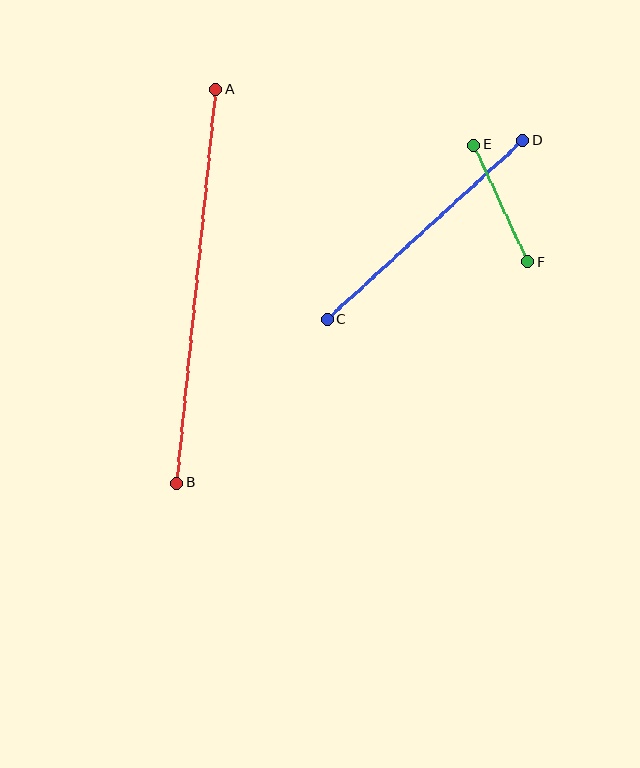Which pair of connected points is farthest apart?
Points A and B are farthest apart.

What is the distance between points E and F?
The distance is approximately 129 pixels.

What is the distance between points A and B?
The distance is approximately 395 pixels.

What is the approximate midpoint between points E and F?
The midpoint is at approximately (501, 204) pixels.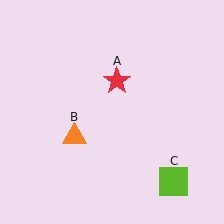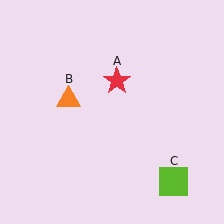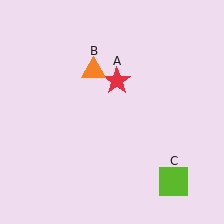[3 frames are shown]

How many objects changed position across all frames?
1 object changed position: orange triangle (object B).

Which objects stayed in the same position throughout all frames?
Red star (object A) and lime square (object C) remained stationary.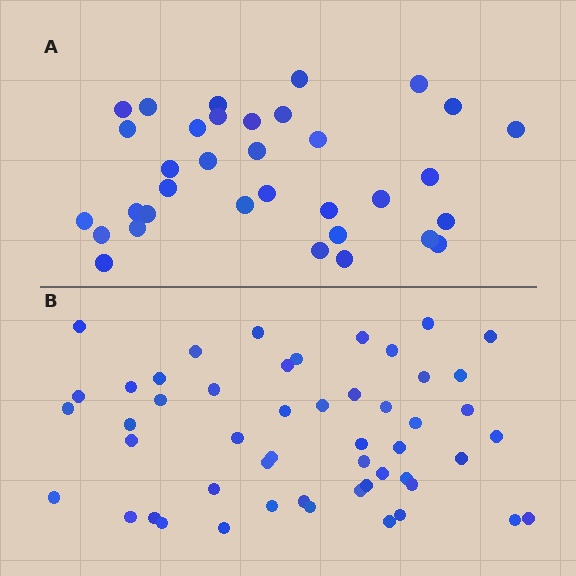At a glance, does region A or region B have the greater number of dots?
Region B (the bottom region) has more dots.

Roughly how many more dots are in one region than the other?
Region B has approximately 15 more dots than region A.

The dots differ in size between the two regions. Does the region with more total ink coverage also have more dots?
No. Region A has more total ink coverage because its dots are larger, but region B actually contains more individual dots. Total area can be misleading — the number of items is what matters here.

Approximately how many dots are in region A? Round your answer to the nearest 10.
About 30 dots. (The exact count is 34, which rounds to 30.)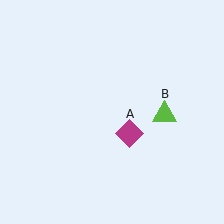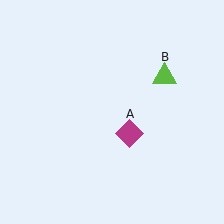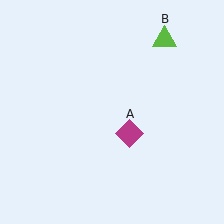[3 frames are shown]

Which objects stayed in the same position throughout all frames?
Magenta diamond (object A) remained stationary.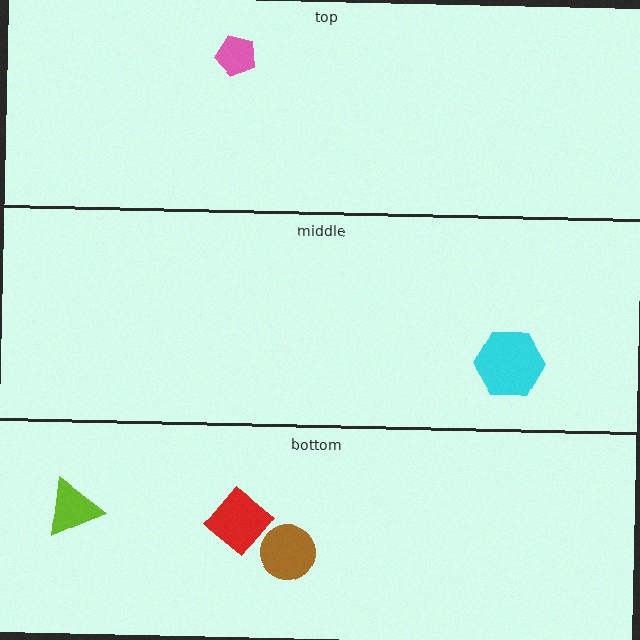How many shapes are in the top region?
1.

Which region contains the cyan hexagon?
The middle region.